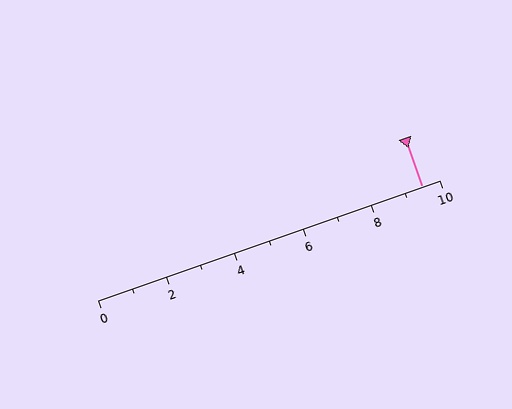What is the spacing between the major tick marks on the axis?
The major ticks are spaced 2 apart.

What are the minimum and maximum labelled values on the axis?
The axis runs from 0 to 10.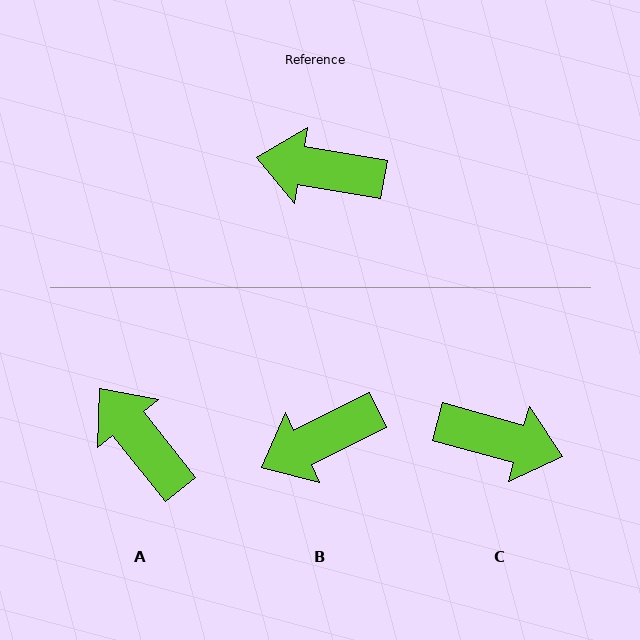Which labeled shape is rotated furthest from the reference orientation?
C, about 174 degrees away.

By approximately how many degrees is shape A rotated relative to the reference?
Approximately 42 degrees clockwise.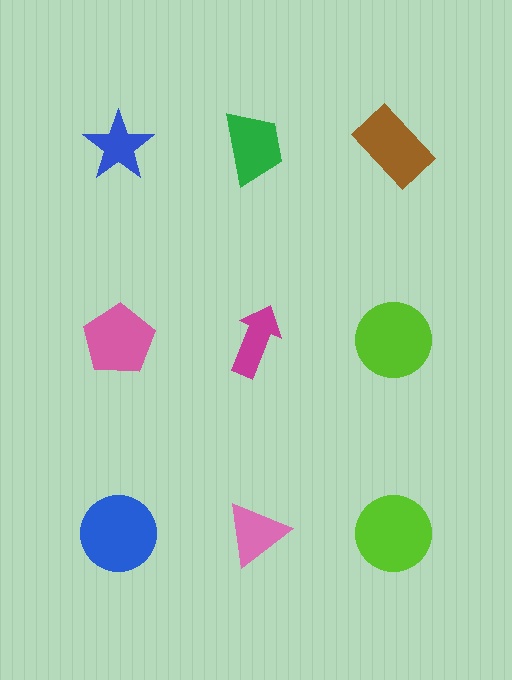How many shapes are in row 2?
3 shapes.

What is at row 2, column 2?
A magenta arrow.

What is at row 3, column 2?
A pink triangle.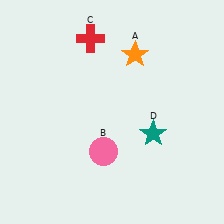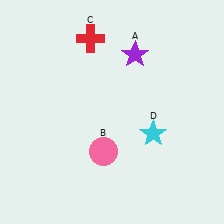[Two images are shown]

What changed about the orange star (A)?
In Image 1, A is orange. In Image 2, it changed to purple.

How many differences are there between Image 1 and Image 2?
There are 2 differences between the two images.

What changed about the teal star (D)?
In Image 1, D is teal. In Image 2, it changed to cyan.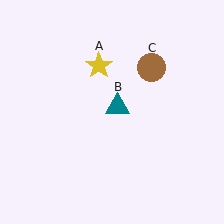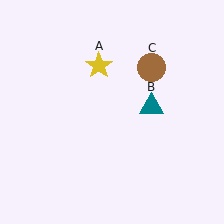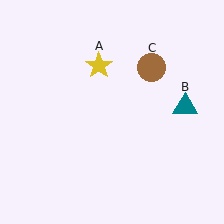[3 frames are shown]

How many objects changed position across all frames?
1 object changed position: teal triangle (object B).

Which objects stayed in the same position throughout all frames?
Yellow star (object A) and brown circle (object C) remained stationary.